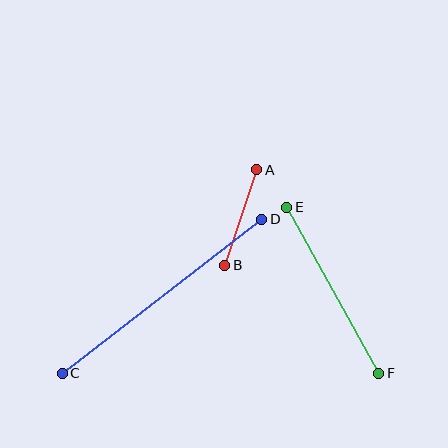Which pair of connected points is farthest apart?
Points C and D are farthest apart.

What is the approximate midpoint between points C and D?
The midpoint is at approximately (162, 296) pixels.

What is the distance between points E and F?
The distance is approximately 190 pixels.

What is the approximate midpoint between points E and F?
The midpoint is at approximately (333, 290) pixels.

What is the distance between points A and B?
The distance is approximately 100 pixels.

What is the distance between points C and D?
The distance is approximately 252 pixels.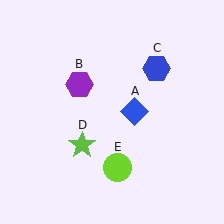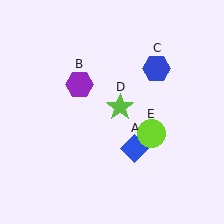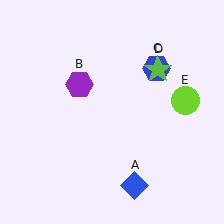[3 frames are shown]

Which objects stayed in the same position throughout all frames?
Purple hexagon (object B) and blue hexagon (object C) remained stationary.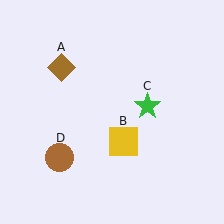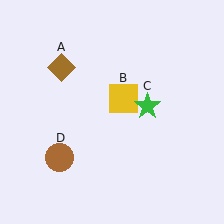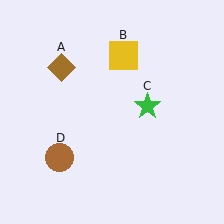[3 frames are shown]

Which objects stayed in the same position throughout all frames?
Brown diamond (object A) and green star (object C) and brown circle (object D) remained stationary.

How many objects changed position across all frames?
1 object changed position: yellow square (object B).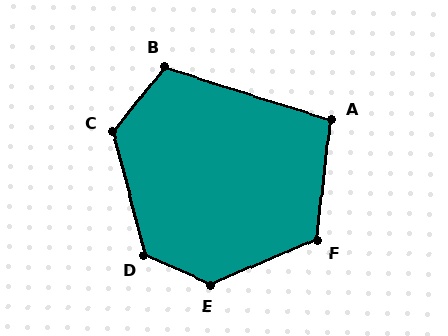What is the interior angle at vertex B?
Approximately 111 degrees (obtuse).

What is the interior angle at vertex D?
Approximately 129 degrees (obtuse).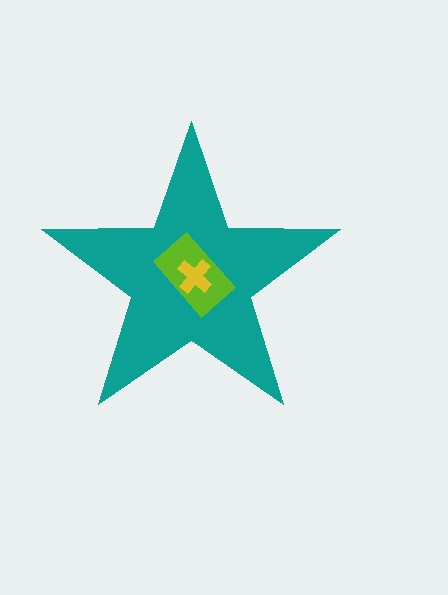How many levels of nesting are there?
3.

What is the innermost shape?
The yellow cross.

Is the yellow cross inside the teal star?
Yes.